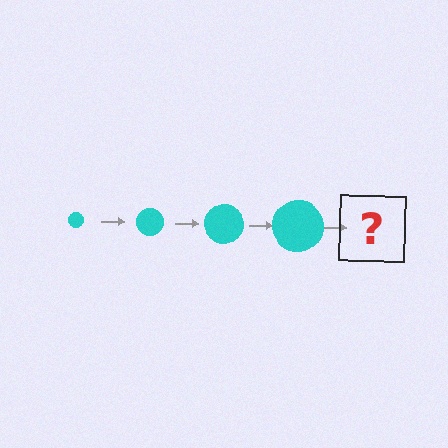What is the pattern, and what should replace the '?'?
The pattern is that the circle gets progressively larger each step. The '?' should be a cyan circle, larger than the previous one.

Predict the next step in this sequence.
The next step is a cyan circle, larger than the previous one.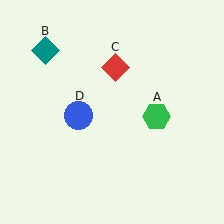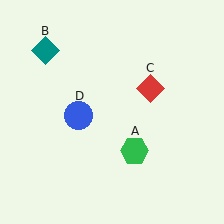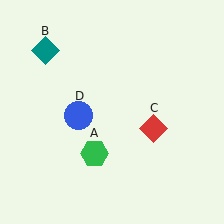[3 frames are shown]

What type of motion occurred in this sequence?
The green hexagon (object A), red diamond (object C) rotated clockwise around the center of the scene.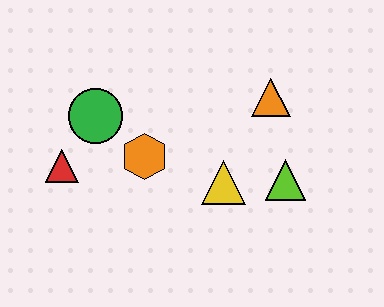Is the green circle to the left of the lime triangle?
Yes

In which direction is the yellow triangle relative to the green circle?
The yellow triangle is to the right of the green circle.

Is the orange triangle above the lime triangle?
Yes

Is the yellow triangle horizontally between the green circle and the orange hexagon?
No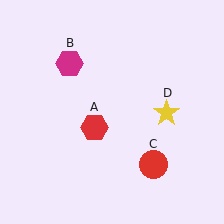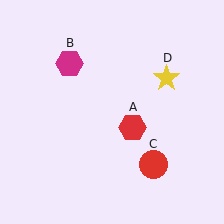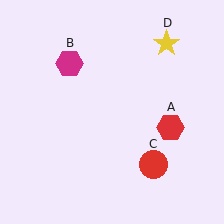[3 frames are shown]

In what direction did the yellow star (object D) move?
The yellow star (object D) moved up.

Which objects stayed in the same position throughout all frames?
Magenta hexagon (object B) and red circle (object C) remained stationary.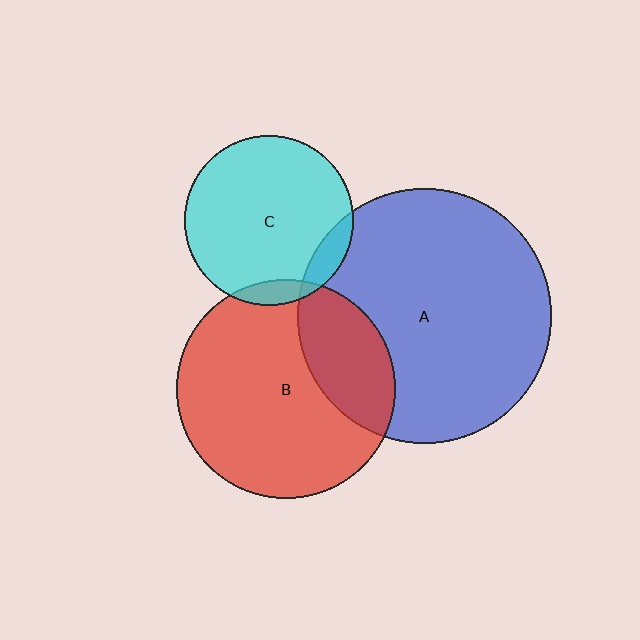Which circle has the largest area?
Circle A (blue).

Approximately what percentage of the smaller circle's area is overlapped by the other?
Approximately 10%.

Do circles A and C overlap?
Yes.